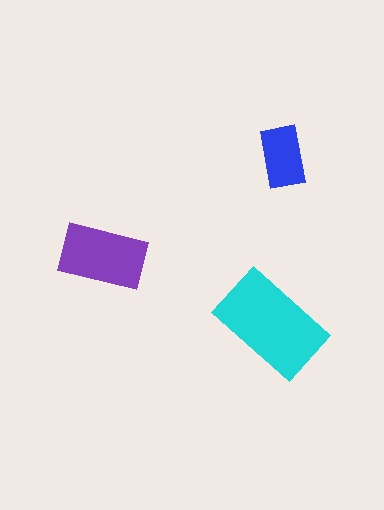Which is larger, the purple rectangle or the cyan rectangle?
The cyan one.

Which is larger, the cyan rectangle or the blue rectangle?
The cyan one.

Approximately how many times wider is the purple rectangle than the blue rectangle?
About 1.5 times wider.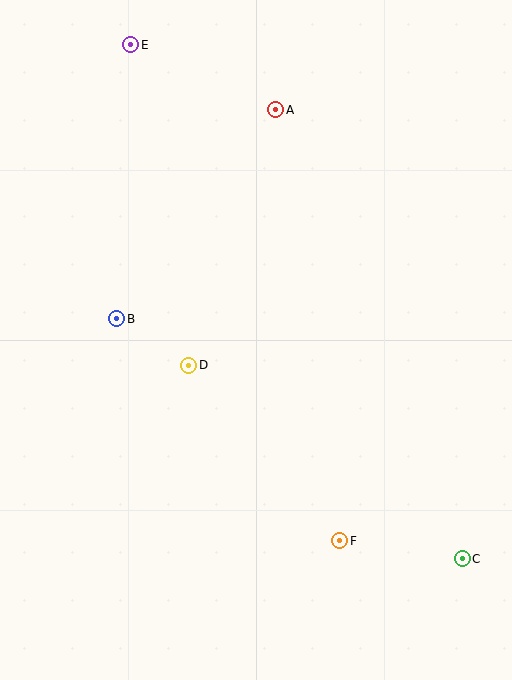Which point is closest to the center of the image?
Point D at (189, 365) is closest to the center.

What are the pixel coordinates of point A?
Point A is at (276, 110).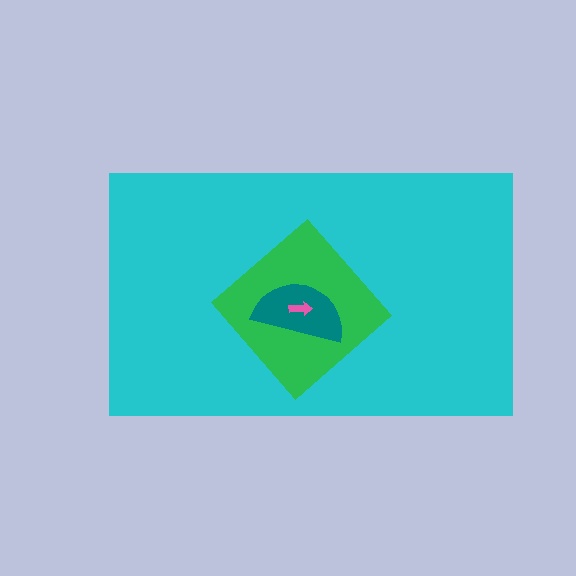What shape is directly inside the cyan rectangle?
The green diamond.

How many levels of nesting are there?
4.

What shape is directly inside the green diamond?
The teal semicircle.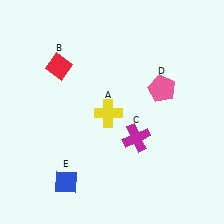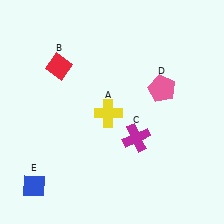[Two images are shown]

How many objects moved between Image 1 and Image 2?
1 object moved between the two images.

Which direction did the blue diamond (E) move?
The blue diamond (E) moved left.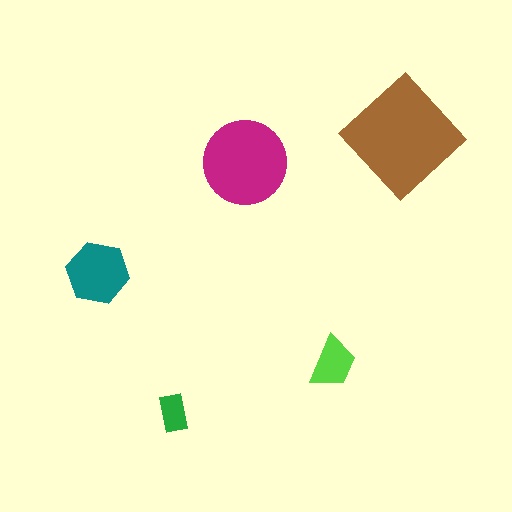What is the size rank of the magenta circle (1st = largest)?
2nd.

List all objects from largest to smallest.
The brown diamond, the magenta circle, the teal hexagon, the lime trapezoid, the green rectangle.